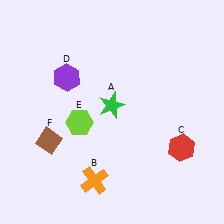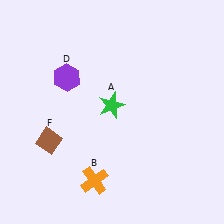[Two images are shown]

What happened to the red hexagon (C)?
The red hexagon (C) was removed in Image 2. It was in the bottom-right area of Image 1.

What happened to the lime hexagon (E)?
The lime hexagon (E) was removed in Image 2. It was in the bottom-left area of Image 1.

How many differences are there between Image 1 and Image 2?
There are 2 differences between the two images.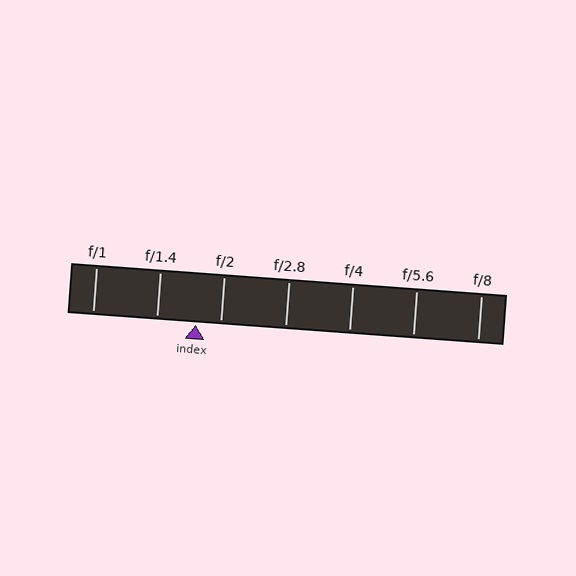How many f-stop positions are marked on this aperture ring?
There are 7 f-stop positions marked.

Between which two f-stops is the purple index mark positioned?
The index mark is between f/1.4 and f/2.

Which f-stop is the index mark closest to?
The index mark is closest to f/2.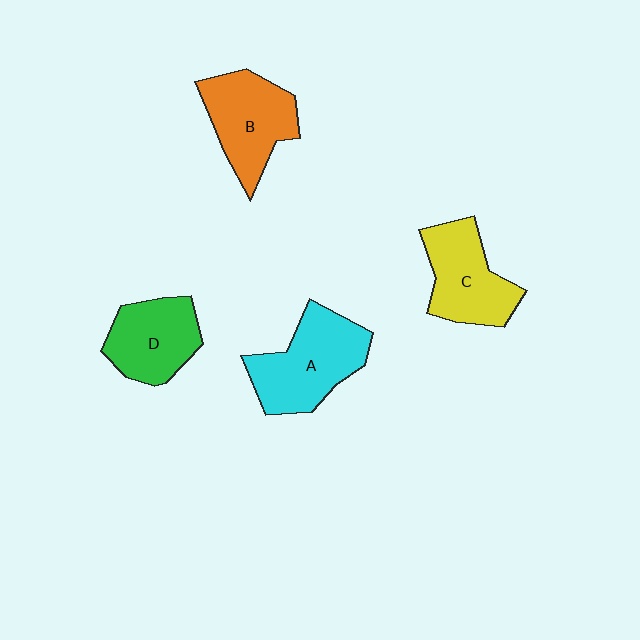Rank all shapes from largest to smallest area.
From largest to smallest: A (cyan), B (orange), C (yellow), D (green).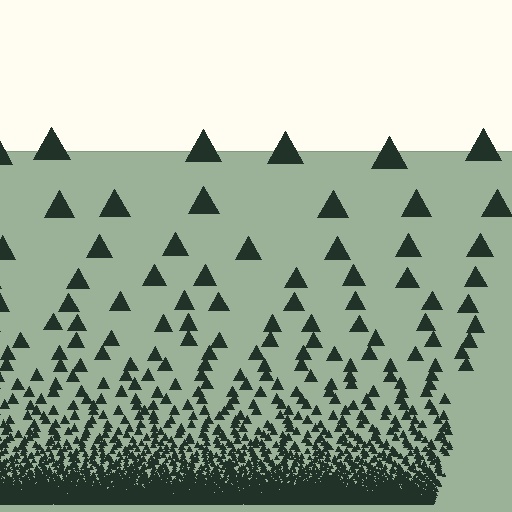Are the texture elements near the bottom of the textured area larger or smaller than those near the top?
Smaller. The gradient is inverted — elements near the bottom are smaller and denser.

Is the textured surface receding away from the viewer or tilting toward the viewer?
The surface appears to tilt toward the viewer. Texture elements get larger and sparser toward the top.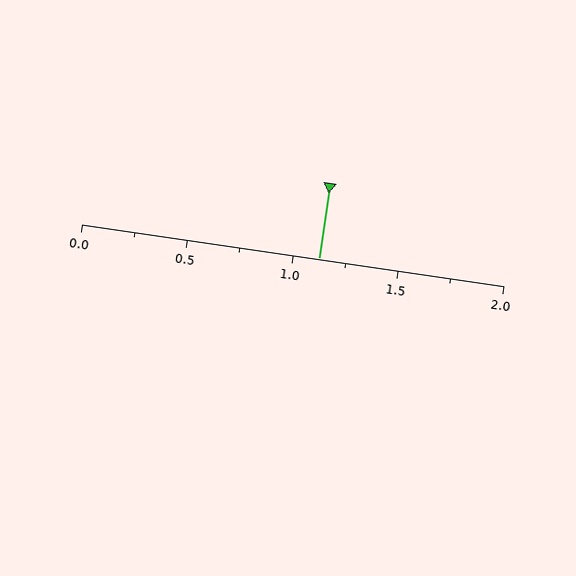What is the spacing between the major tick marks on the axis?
The major ticks are spaced 0.5 apart.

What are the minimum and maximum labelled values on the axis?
The axis runs from 0.0 to 2.0.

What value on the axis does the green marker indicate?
The marker indicates approximately 1.12.